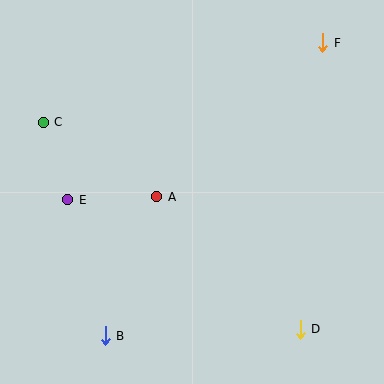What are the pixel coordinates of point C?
Point C is at (43, 122).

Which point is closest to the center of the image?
Point A at (157, 197) is closest to the center.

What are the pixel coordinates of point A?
Point A is at (157, 197).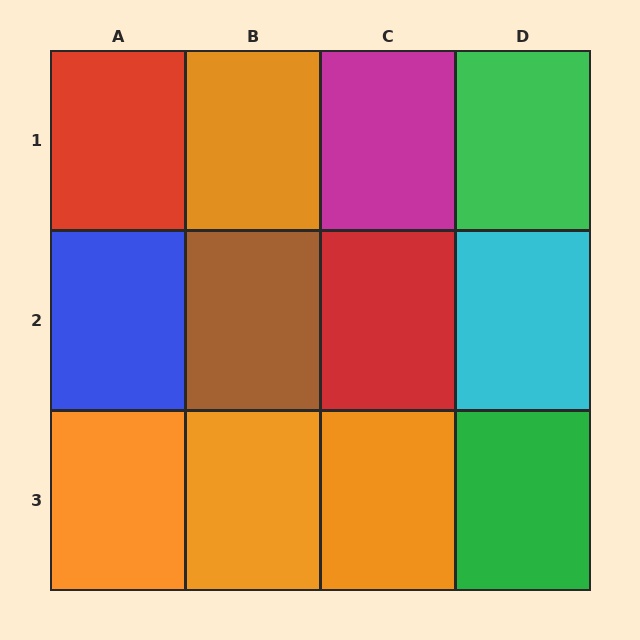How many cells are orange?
4 cells are orange.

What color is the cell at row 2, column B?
Brown.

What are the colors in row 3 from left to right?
Orange, orange, orange, green.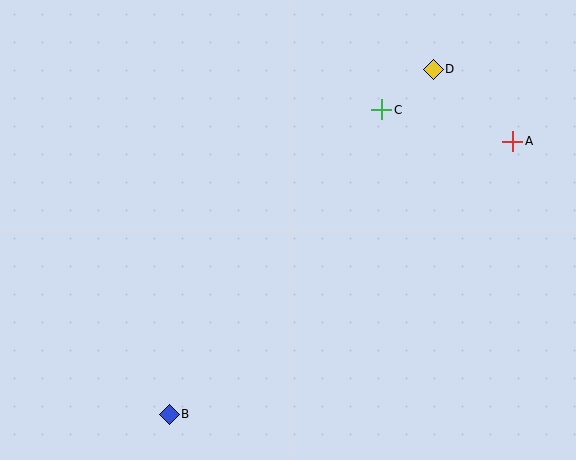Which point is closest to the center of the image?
Point C at (382, 110) is closest to the center.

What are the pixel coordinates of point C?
Point C is at (382, 110).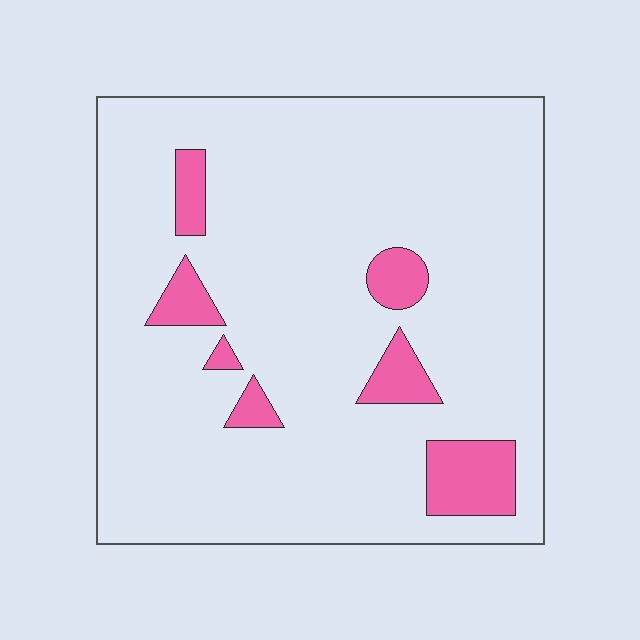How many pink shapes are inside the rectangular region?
7.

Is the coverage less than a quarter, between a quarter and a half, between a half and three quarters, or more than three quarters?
Less than a quarter.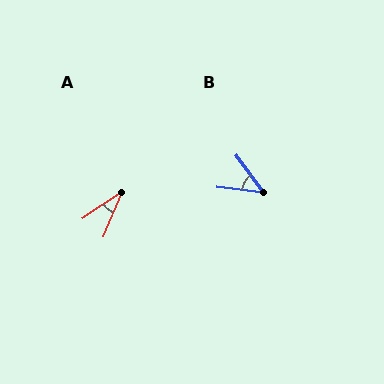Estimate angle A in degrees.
Approximately 34 degrees.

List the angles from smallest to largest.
A (34°), B (47°).